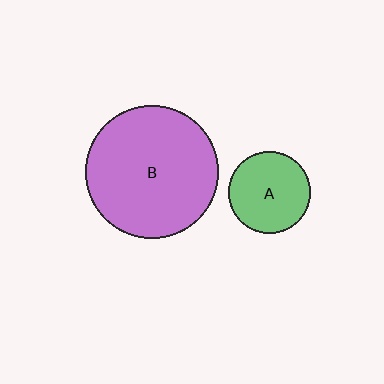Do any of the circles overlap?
No, none of the circles overlap.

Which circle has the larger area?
Circle B (purple).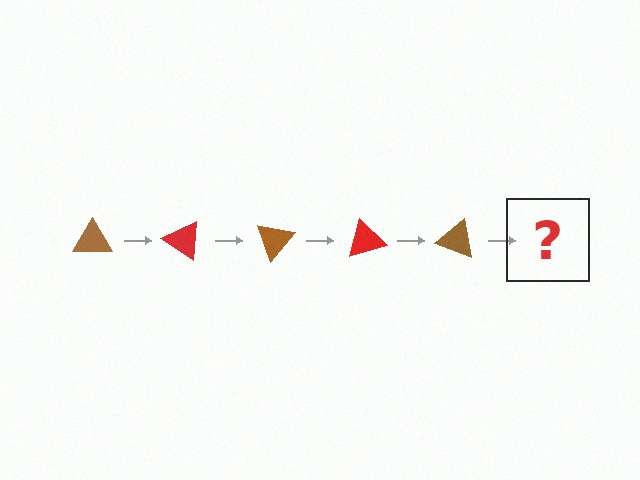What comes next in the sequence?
The next element should be a red triangle, rotated 175 degrees from the start.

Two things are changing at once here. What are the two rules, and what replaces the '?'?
The two rules are that it rotates 35 degrees each step and the color cycles through brown and red. The '?' should be a red triangle, rotated 175 degrees from the start.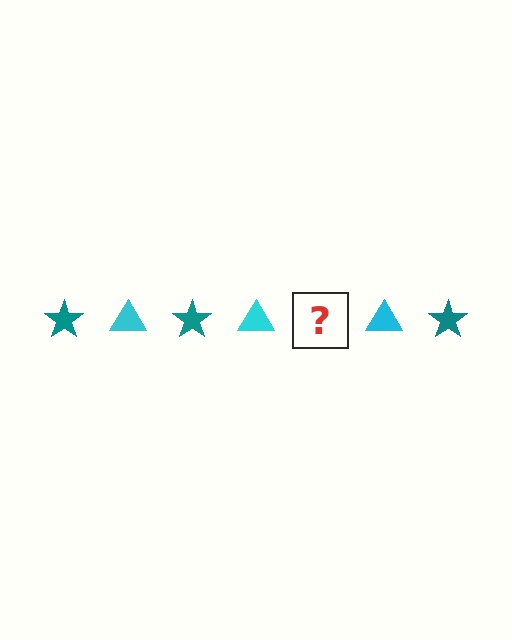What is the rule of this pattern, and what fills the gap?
The rule is that the pattern alternates between teal star and cyan triangle. The gap should be filled with a teal star.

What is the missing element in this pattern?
The missing element is a teal star.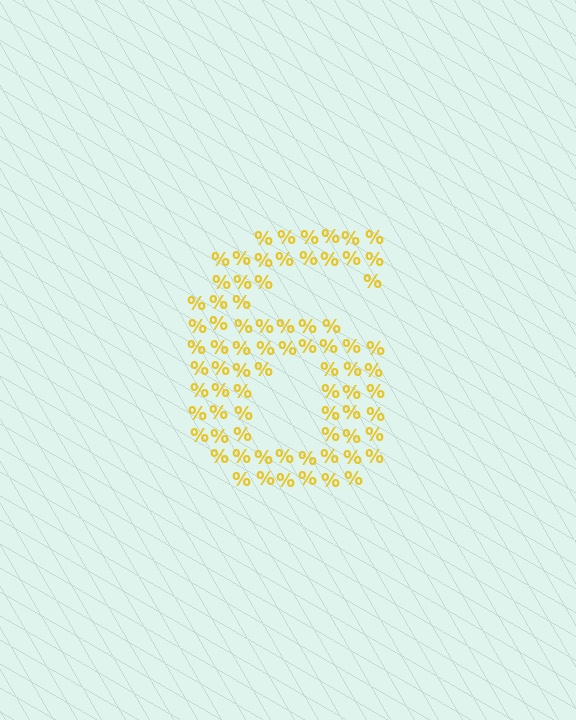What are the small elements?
The small elements are percent signs.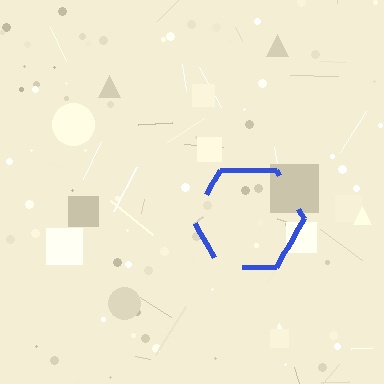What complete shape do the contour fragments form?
The contour fragments form a hexagon.